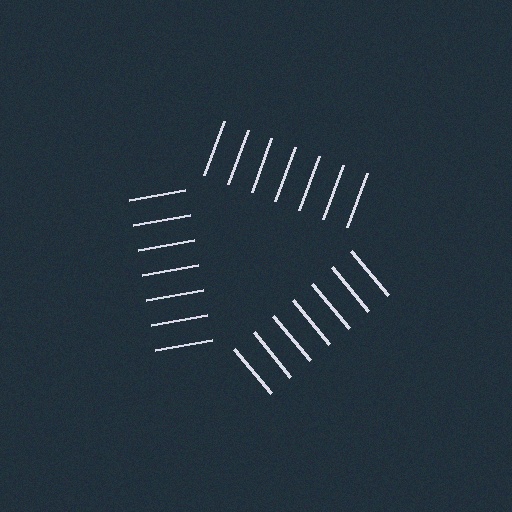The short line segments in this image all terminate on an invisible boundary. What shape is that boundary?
An illusory triangle — the line segments terminate on its edges but no continuous stroke is drawn.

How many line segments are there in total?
21 — 7 along each of the 3 edges.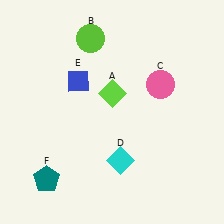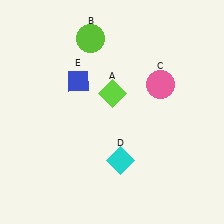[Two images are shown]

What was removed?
The teal pentagon (F) was removed in Image 2.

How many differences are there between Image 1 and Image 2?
There is 1 difference between the two images.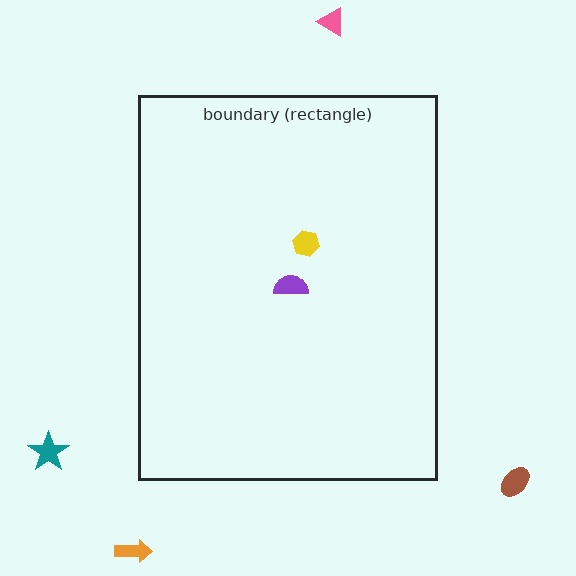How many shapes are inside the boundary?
2 inside, 4 outside.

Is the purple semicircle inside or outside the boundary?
Inside.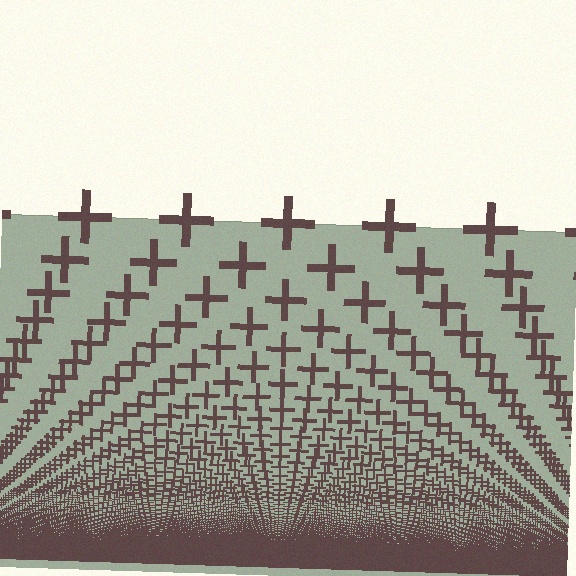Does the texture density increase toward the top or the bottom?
Density increases toward the bottom.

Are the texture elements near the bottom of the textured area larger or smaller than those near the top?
Smaller. The gradient is inverted — elements near the bottom are smaller and denser.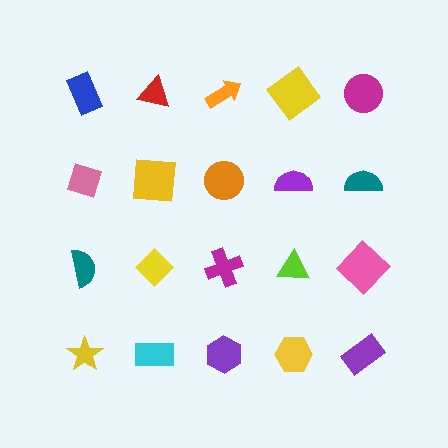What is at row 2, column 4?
A purple semicircle.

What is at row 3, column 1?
A teal semicircle.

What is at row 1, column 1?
A blue rectangle.